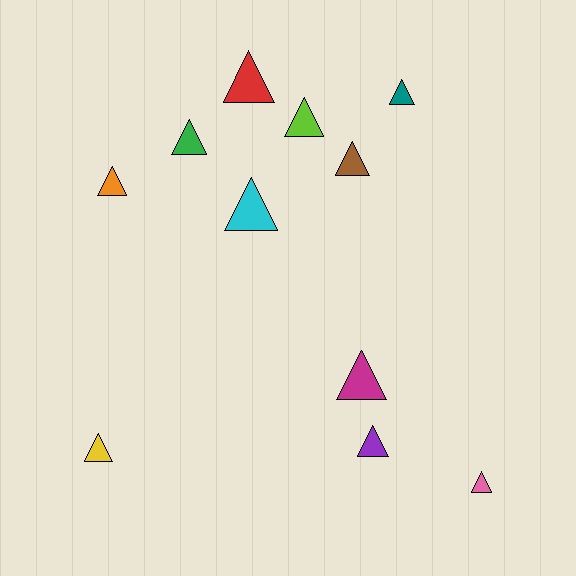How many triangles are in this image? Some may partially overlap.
There are 11 triangles.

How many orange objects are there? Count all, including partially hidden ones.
There is 1 orange object.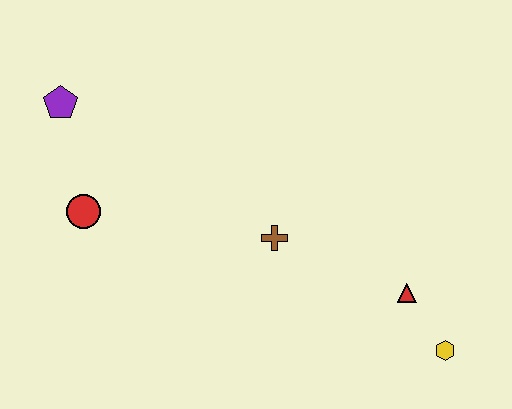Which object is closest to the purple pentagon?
The red circle is closest to the purple pentagon.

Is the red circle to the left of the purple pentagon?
No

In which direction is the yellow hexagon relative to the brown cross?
The yellow hexagon is to the right of the brown cross.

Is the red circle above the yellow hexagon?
Yes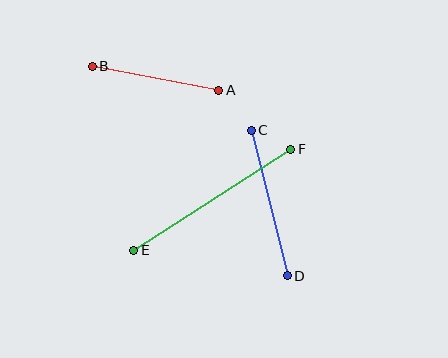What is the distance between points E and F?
The distance is approximately 187 pixels.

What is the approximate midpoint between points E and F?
The midpoint is at approximately (212, 200) pixels.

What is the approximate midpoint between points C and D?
The midpoint is at approximately (269, 203) pixels.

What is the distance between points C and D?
The distance is approximately 150 pixels.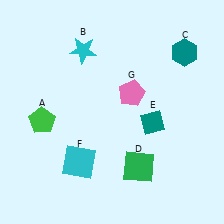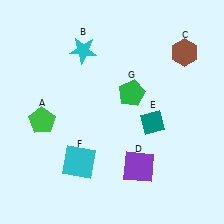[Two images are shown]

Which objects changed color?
C changed from teal to brown. D changed from green to purple. G changed from pink to green.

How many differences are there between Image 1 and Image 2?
There are 3 differences between the two images.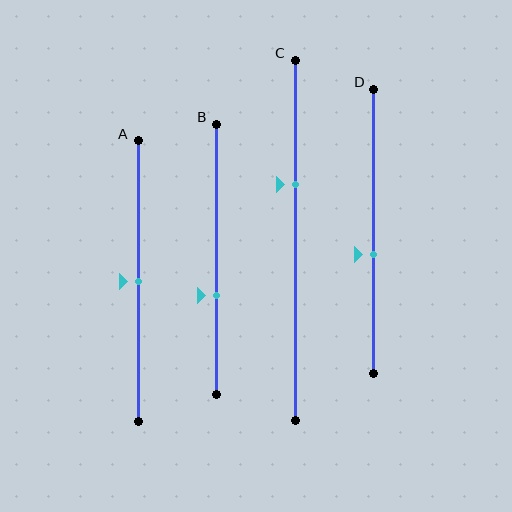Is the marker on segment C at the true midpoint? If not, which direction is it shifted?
No, the marker on segment C is shifted upward by about 15% of the segment length.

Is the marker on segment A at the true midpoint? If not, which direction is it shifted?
Yes, the marker on segment A is at the true midpoint.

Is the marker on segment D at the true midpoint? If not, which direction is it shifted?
No, the marker on segment D is shifted downward by about 8% of the segment length.